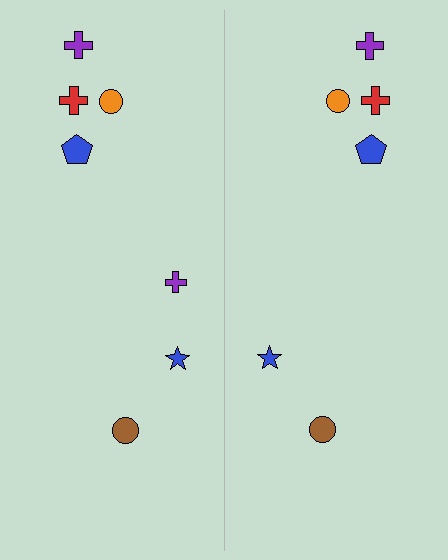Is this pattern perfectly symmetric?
No, the pattern is not perfectly symmetric. A purple cross is missing from the right side.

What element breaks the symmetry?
A purple cross is missing from the right side.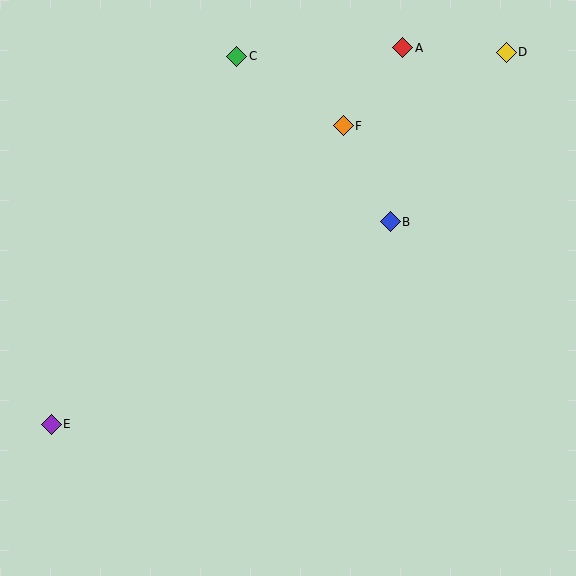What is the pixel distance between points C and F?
The distance between C and F is 127 pixels.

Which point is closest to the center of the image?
Point B at (390, 222) is closest to the center.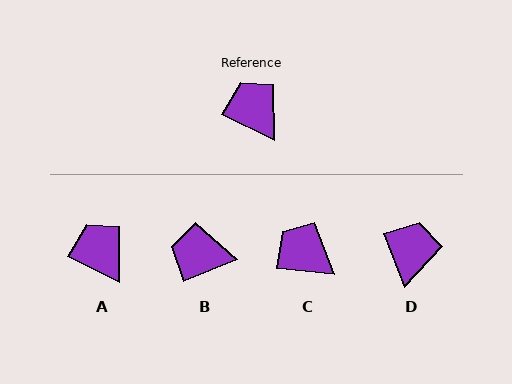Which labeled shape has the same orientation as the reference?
A.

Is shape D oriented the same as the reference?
No, it is off by about 43 degrees.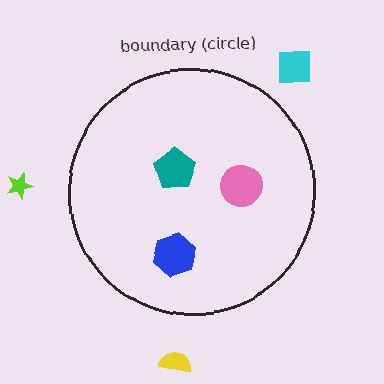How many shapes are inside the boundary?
3 inside, 3 outside.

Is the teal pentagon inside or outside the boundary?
Inside.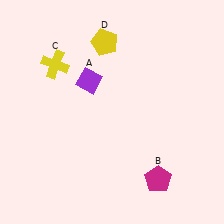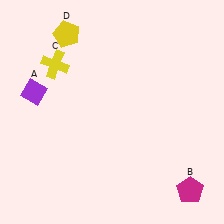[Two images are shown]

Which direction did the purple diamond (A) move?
The purple diamond (A) moved left.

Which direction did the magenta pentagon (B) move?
The magenta pentagon (B) moved right.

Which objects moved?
The objects that moved are: the purple diamond (A), the magenta pentagon (B), the yellow pentagon (D).